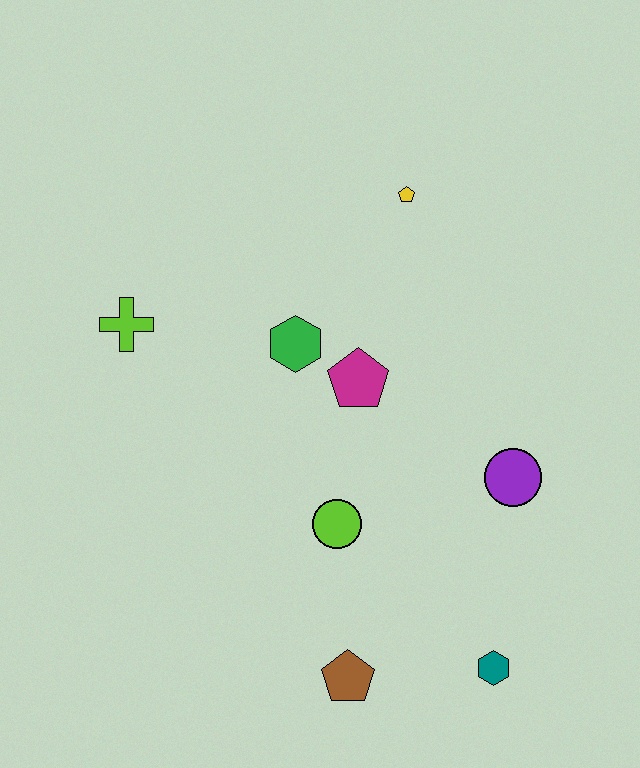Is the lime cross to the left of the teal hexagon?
Yes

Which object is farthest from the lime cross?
The teal hexagon is farthest from the lime cross.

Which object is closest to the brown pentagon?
The teal hexagon is closest to the brown pentagon.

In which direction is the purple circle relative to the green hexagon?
The purple circle is to the right of the green hexagon.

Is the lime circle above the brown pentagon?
Yes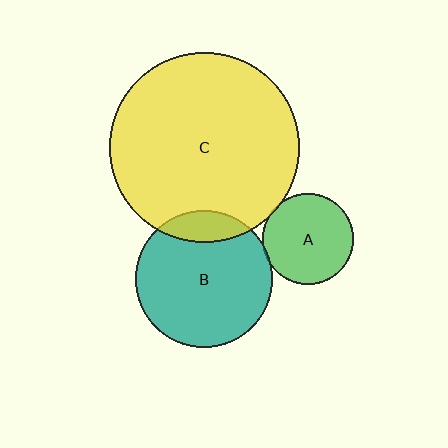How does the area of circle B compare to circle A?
Approximately 2.3 times.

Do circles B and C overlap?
Yes.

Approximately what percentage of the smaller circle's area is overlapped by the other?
Approximately 15%.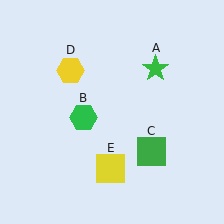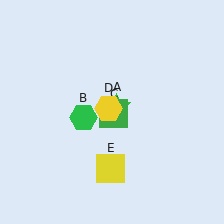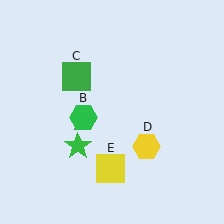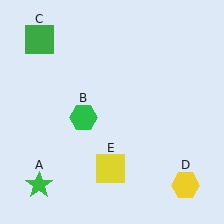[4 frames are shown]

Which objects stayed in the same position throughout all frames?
Green hexagon (object B) and yellow square (object E) remained stationary.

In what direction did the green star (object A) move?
The green star (object A) moved down and to the left.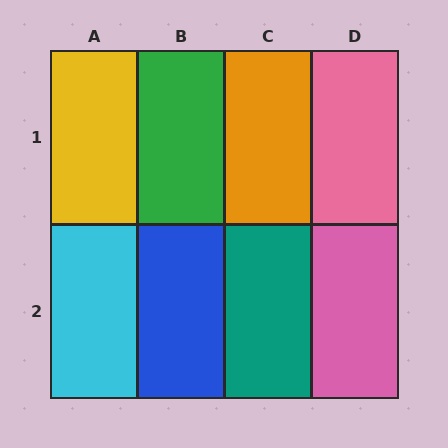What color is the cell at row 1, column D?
Pink.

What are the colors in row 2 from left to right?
Cyan, blue, teal, pink.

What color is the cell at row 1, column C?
Orange.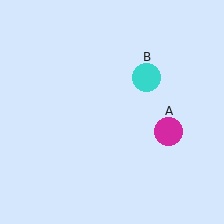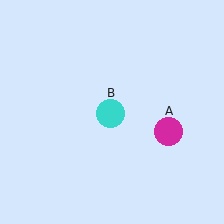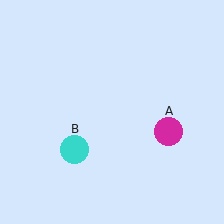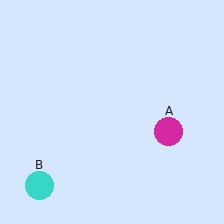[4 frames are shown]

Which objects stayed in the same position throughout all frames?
Magenta circle (object A) remained stationary.